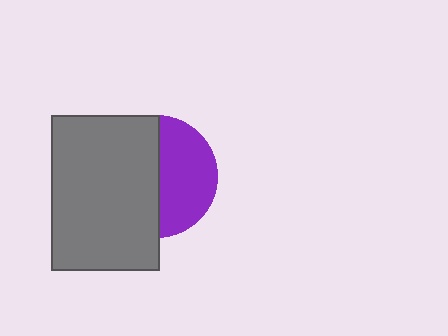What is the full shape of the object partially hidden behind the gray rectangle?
The partially hidden object is a purple circle.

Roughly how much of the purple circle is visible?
About half of it is visible (roughly 46%).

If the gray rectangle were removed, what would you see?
You would see the complete purple circle.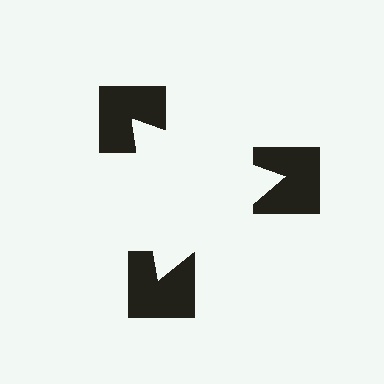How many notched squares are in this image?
There are 3 — one at each vertex of the illusory triangle.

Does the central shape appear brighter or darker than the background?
It typically appears slightly brighter than the background, even though no actual brightness change is drawn.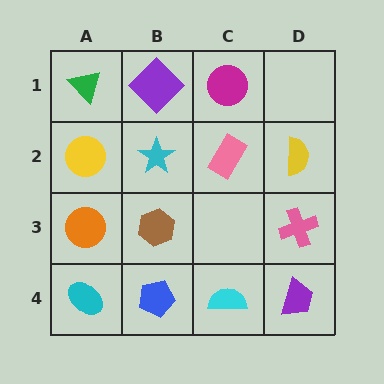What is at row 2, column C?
A pink rectangle.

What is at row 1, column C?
A magenta circle.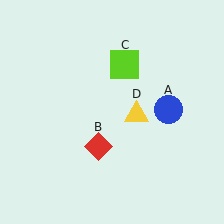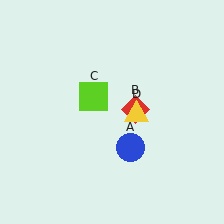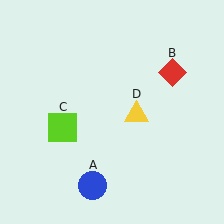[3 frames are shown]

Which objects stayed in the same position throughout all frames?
Yellow triangle (object D) remained stationary.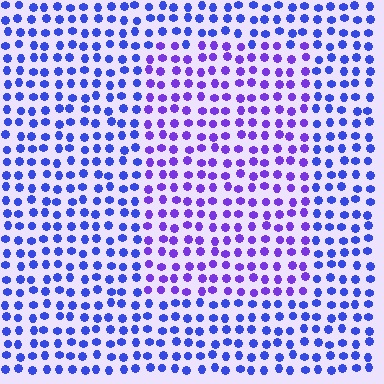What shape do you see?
I see a rectangle.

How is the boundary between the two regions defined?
The boundary is defined purely by a slight shift in hue (about 31 degrees). Spacing, size, and orientation are identical on both sides.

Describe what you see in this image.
The image is filled with small blue elements in a uniform arrangement. A rectangle-shaped region is visible where the elements are tinted to a slightly different hue, forming a subtle color boundary.